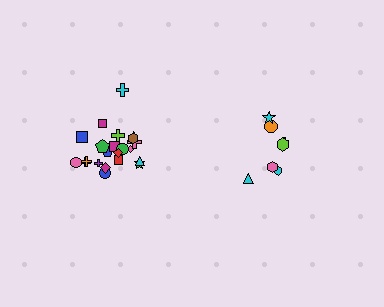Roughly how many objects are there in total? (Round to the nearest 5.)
Roughly 30 objects in total.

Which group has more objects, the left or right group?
The left group.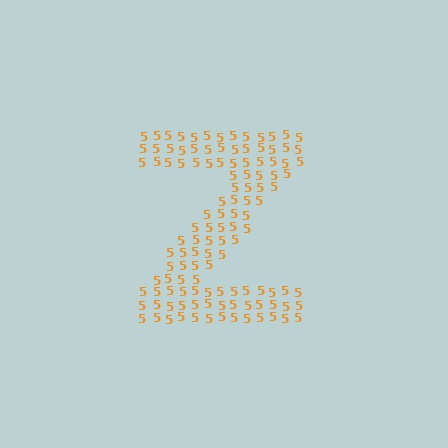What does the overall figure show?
The overall figure shows the letter Z.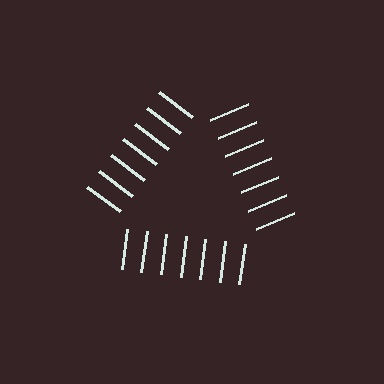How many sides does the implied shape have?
3 sides — the line-ends trace a triangle.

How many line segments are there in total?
21 — 7 along each of the 3 edges.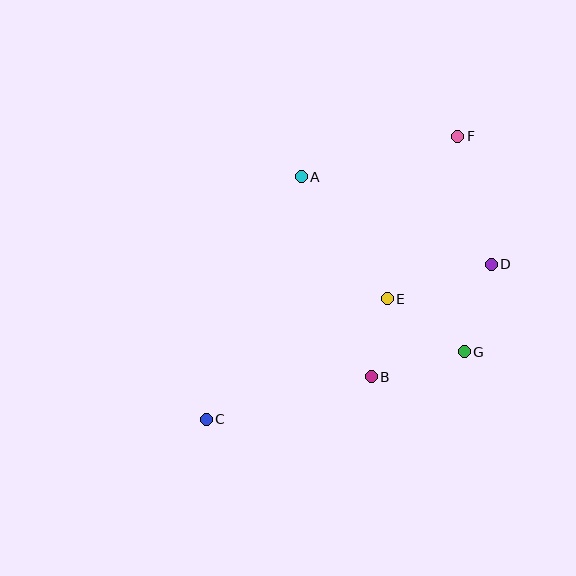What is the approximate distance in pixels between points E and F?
The distance between E and F is approximately 177 pixels.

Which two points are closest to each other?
Points B and E are closest to each other.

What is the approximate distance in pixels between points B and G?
The distance between B and G is approximately 97 pixels.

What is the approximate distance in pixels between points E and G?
The distance between E and G is approximately 94 pixels.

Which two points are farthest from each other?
Points C and F are farthest from each other.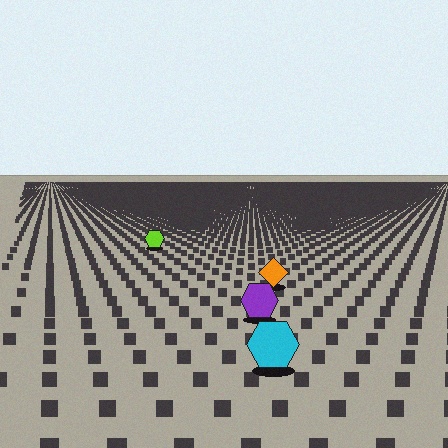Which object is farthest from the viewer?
The lime hexagon is farthest from the viewer. It appears smaller and the ground texture around it is denser.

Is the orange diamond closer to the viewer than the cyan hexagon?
No. The cyan hexagon is closer — you can tell from the texture gradient: the ground texture is coarser near it.